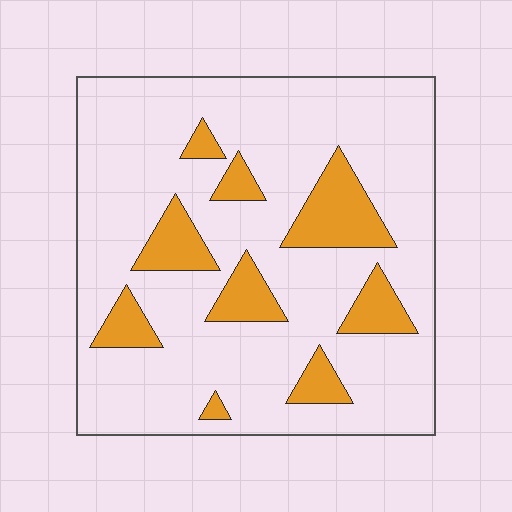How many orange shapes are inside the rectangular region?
9.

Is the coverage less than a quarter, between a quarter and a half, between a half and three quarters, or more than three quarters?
Less than a quarter.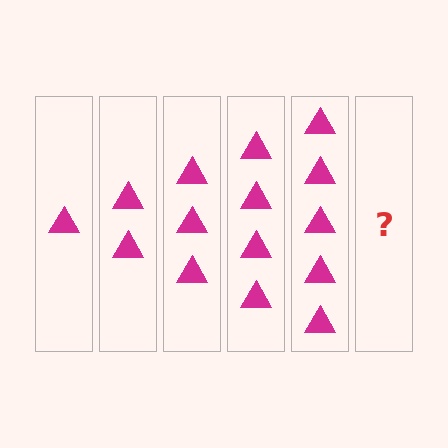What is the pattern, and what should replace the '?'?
The pattern is that each step adds one more triangle. The '?' should be 6 triangles.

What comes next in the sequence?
The next element should be 6 triangles.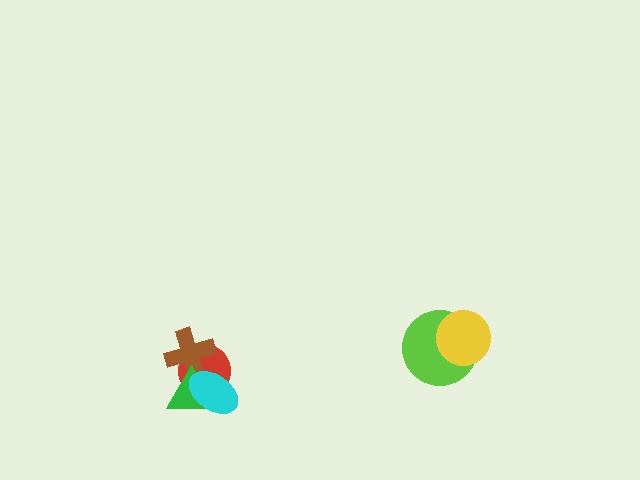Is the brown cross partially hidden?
Yes, it is partially covered by another shape.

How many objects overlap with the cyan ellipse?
3 objects overlap with the cyan ellipse.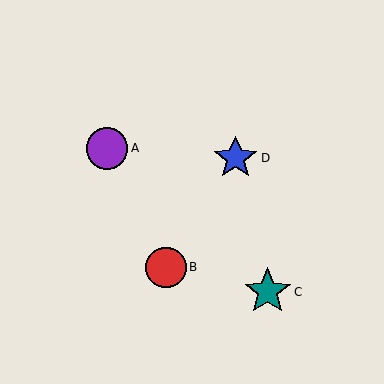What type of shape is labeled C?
Shape C is a teal star.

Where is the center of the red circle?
The center of the red circle is at (166, 267).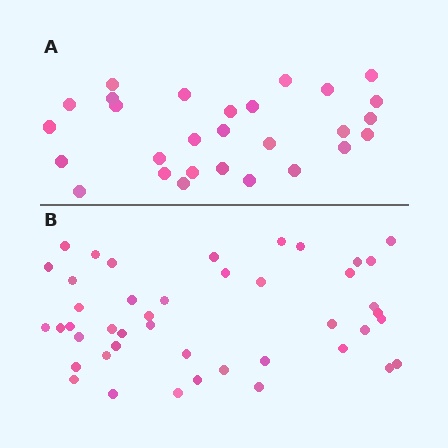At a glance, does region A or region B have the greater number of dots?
Region B (the bottom region) has more dots.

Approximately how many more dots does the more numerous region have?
Region B has approximately 15 more dots than region A.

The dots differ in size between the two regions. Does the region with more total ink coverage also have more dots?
No. Region A has more total ink coverage because its dots are larger, but region B actually contains more individual dots. Total area can be misleading — the number of items is what matters here.